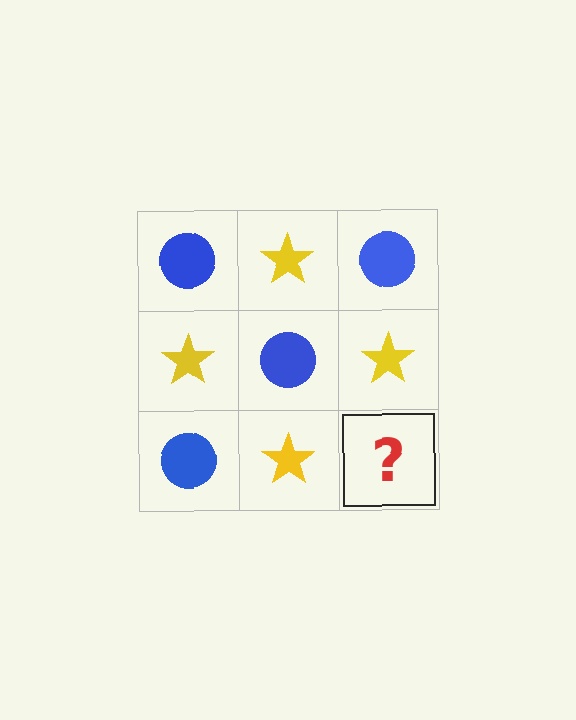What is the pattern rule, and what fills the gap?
The rule is that it alternates blue circle and yellow star in a checkerboard pattern. The gap should be filled with a blue circle.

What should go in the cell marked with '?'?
The missing cell should contain a blue circle.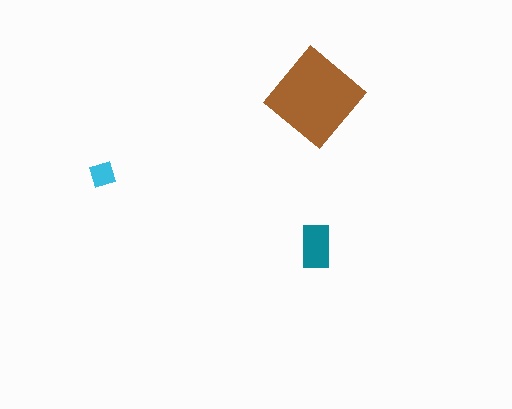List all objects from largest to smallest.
The brown diamond, the teal rectangle, the cyan diamond.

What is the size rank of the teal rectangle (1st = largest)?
2nd.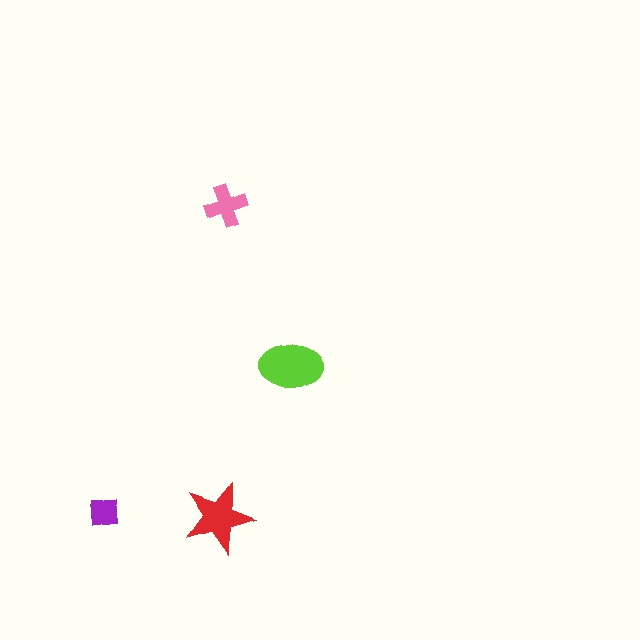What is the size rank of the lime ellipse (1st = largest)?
1st.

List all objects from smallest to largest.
The purple square, the pink cross, the red star, the lime ellipse.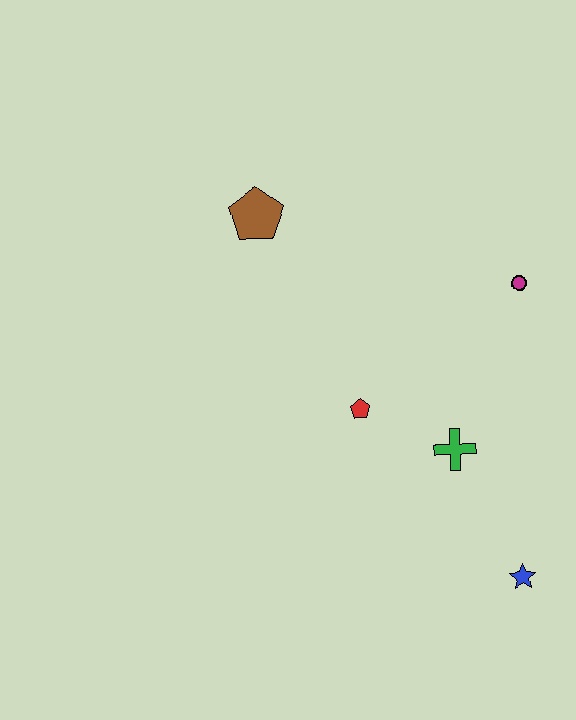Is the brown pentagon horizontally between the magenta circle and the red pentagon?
No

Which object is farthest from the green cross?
The brown pentagon is farthest from the green cross.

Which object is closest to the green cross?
The red pentagon is closest to the green cross.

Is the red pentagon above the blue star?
Yes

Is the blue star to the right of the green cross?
Yes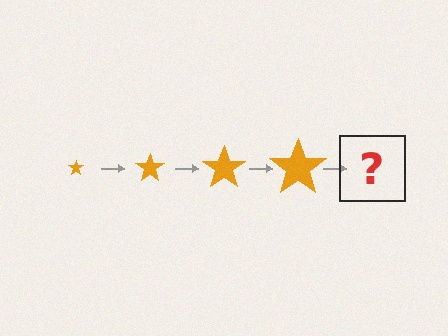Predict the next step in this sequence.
The next step is an orange star, larger than the previous one.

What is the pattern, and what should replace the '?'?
The pattern is that the star gets progressively larger each step. The '?' should be an orange star, larger than the previous one.